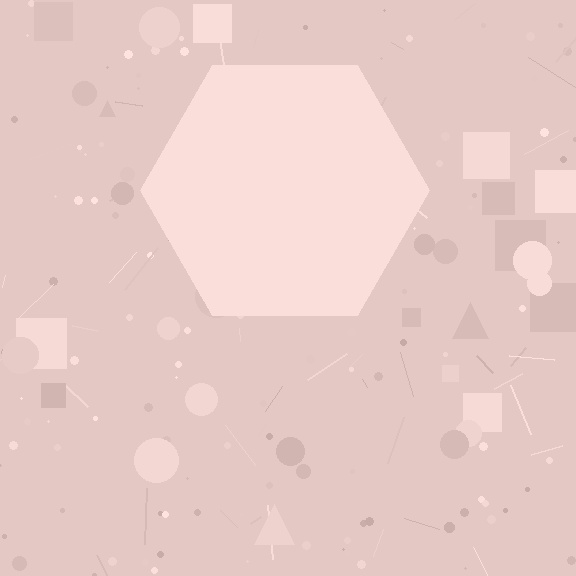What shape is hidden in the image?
A hexagon is hidden in the image.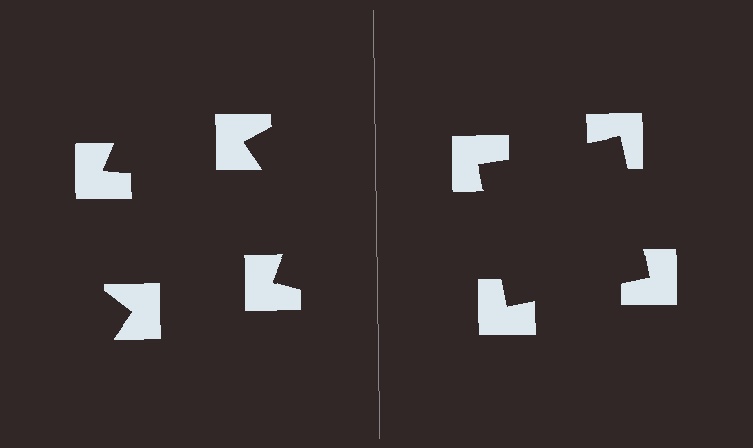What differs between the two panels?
The notched squares are positioned identically on both sides; only the wedge orientations differ. On the right they align to a square; on the left they are misaligned.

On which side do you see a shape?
An illusory square appears on the right side. On the left side the wedge cuts are rotated, so no coherent shape forms.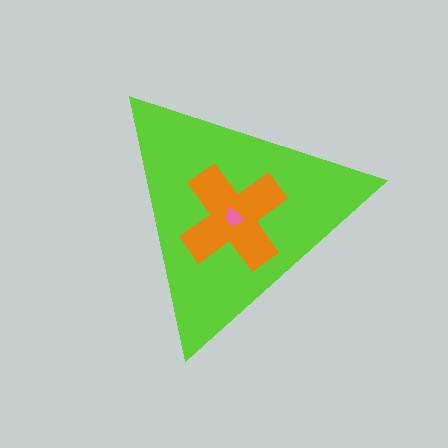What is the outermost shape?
The lime triangle.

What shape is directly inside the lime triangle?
The orange cross.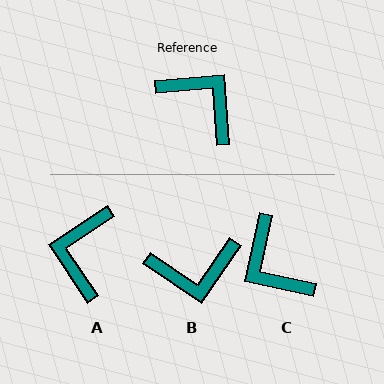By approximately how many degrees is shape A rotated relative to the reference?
Approximately 119 degrees counter-clockwise.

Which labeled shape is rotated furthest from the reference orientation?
C, about 163 degrees away.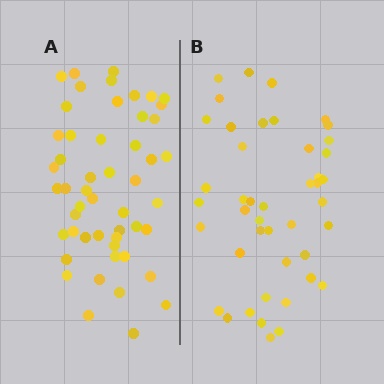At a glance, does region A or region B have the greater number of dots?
Region A (the left region) has more dots.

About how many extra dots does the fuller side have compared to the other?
Region A has roughly 8 or so more dots than region B.